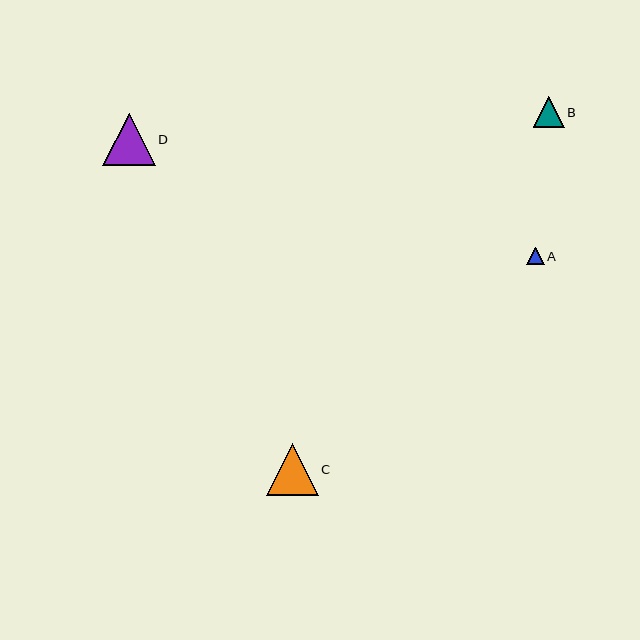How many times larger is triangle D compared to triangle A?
Triangle D is approximately 3.0 times the size of triangle A.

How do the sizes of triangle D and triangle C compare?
Triangle D and triangle C are approximately the same size.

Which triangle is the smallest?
Triangle A is the smallest with a size of approximately 18 pixels.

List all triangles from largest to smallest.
From largest to smallest: D, C, B, A.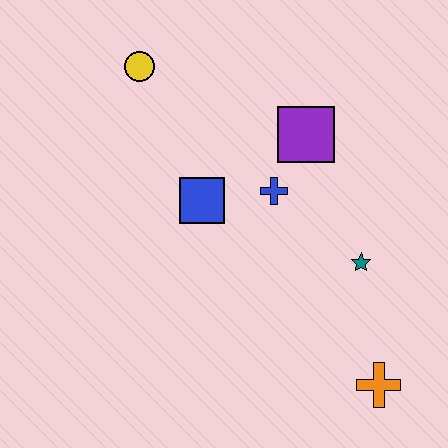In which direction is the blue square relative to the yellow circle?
The blue square is below the yellow circle.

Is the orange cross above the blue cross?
No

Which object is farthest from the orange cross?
The yellow circle is farthest from the orange cross.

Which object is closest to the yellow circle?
The blue square is closest to the yellow circle.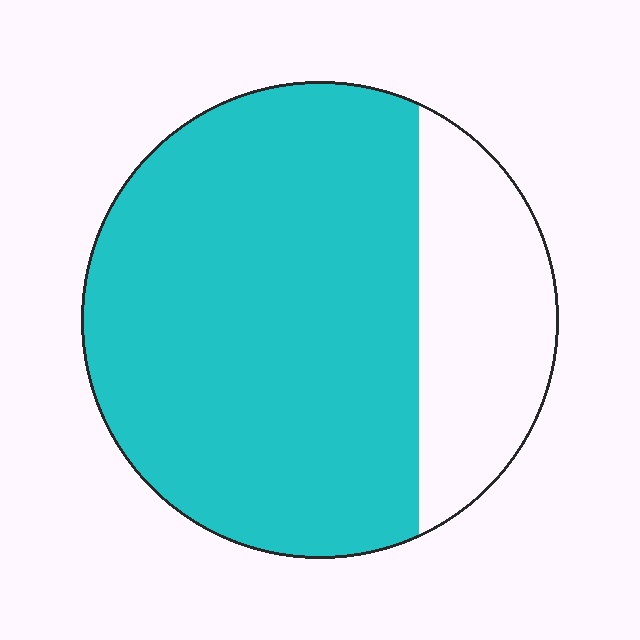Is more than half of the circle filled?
Yes.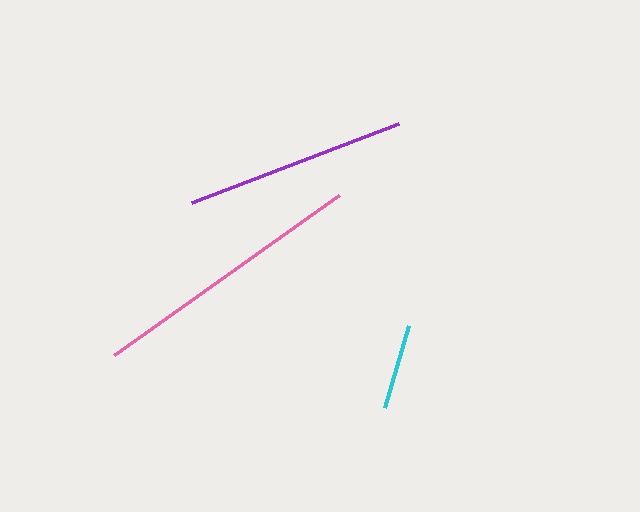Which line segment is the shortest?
The cyan line is the shortest at approximately 86 pixels.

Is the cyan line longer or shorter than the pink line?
The pink line is longer than the cyan line.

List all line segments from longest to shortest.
From longest to shortest: pink, purple, cyan.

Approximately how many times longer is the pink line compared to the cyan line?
The pink line is approximately 3.2 times the length of the cyan line.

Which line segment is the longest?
The pink line is the longest at approximately 276 pixels.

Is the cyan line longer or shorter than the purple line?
The purple line is longer than the cyan line.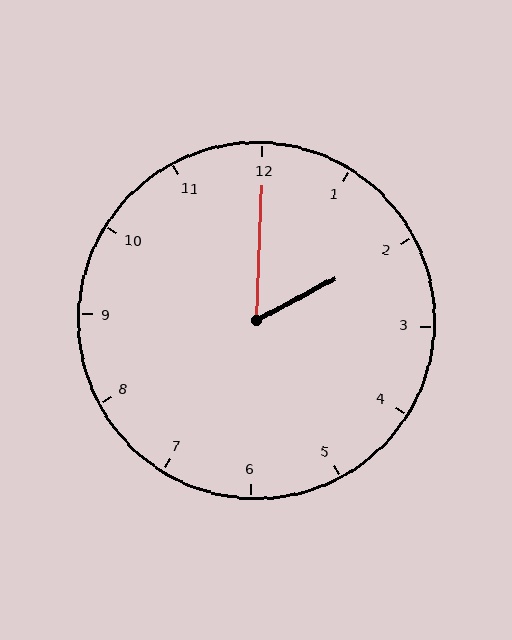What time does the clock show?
2:00.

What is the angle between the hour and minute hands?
Approximately 60 degrees.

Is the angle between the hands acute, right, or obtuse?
It is acute.